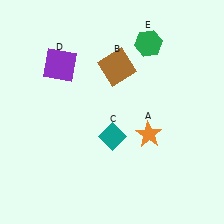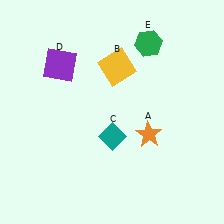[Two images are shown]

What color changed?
The square (B) changed from brown in Image 1 to yellow in Image 2.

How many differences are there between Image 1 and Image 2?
There is 1 difference between the two images.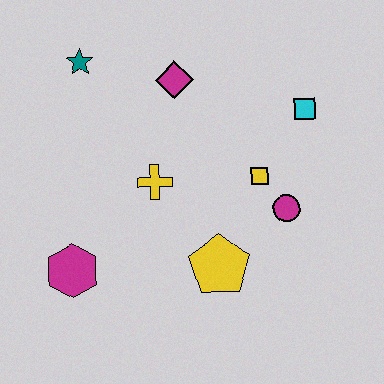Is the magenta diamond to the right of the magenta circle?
No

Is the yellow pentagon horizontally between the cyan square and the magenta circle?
No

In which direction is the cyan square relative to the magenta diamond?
The cyan square is to the right of the magenta diamond.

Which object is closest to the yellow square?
The magenta circle is closest to the yellow square.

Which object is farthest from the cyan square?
The magenta hexagon is farthest from the cyan square.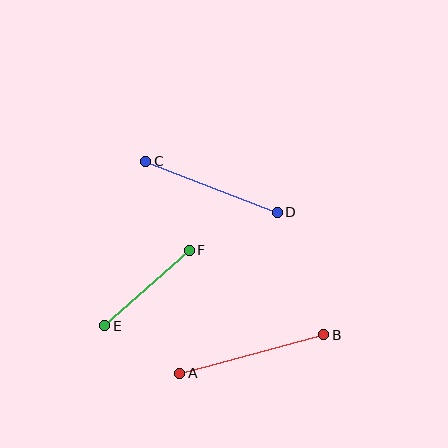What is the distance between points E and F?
The distance is approximately 113 pixels.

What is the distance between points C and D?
The distance is approximately 141 pixels.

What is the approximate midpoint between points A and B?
The midpoint is at approximately (252, 354) pixels.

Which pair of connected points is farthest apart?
Points A and B are farthest apart.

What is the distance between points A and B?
The distance is approximately 149 pixels.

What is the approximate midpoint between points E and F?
The midpoint is at approximately (147, 288) pixels.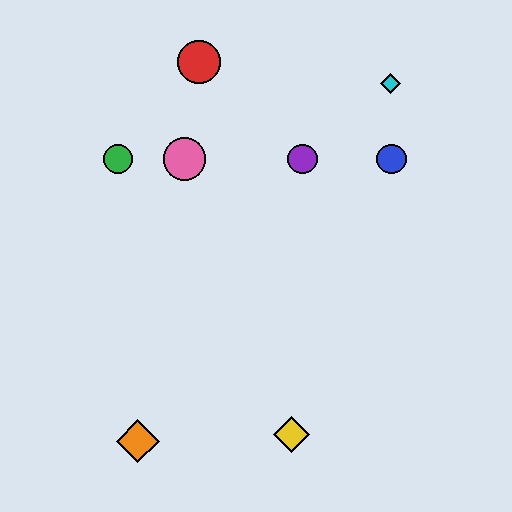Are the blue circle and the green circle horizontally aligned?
Yes, both are at y≈159.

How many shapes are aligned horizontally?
4 shapes (the blue circle, the green circle, the purple circle, the pink circle) are aligned horizontally.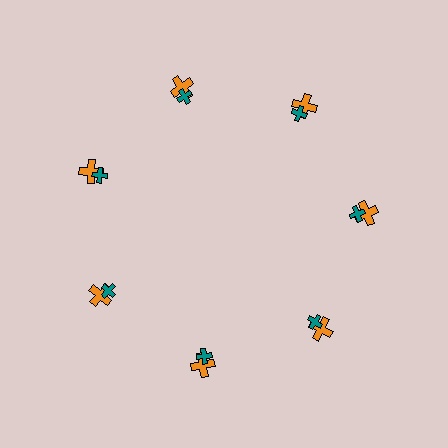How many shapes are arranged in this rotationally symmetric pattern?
There are 14 shapes, arranged in 7 groups of 2.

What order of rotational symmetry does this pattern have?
This pattern has 7-fold rotational symmetry.